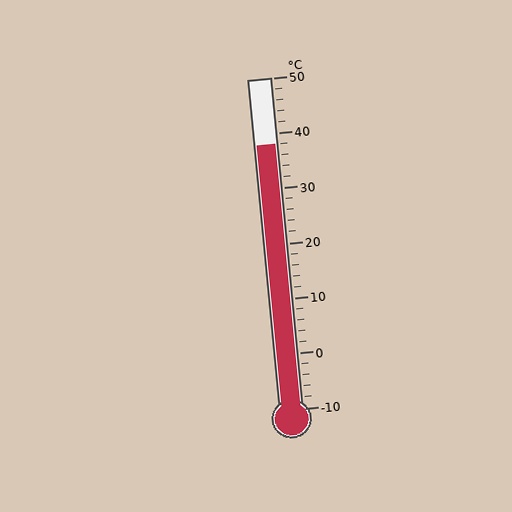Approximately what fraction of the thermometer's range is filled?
The thermometer is filled to approximately 80% of its range.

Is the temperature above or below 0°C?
The temperature is above 0°C.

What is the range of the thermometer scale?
The thermometer scale ranges from -10°C to 50°C.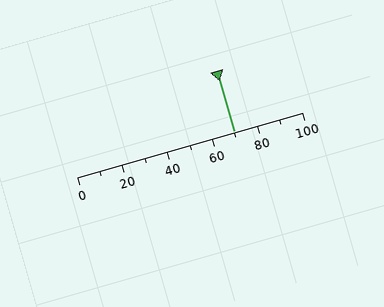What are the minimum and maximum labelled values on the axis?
The axis runs from 0 to 100.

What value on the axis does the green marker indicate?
The marker indicates approximately 70.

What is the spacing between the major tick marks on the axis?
The major ticks are spaced 20 apart.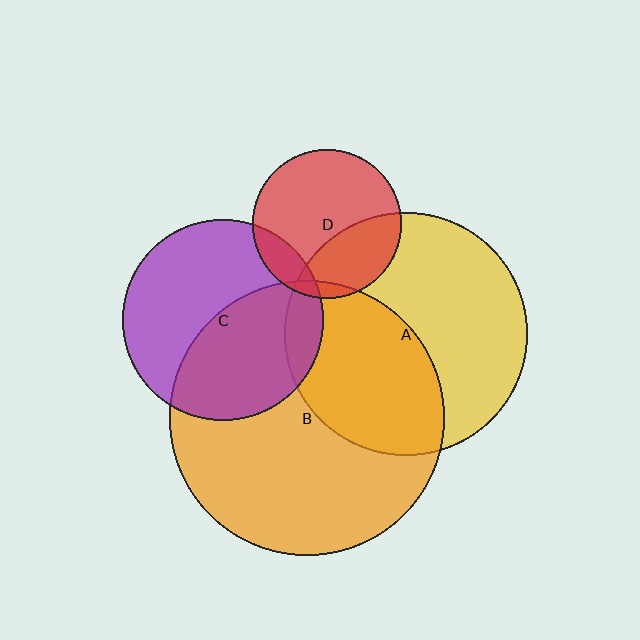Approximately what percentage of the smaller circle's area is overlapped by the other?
Approximately 5%.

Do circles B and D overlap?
Yes.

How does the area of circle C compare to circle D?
Approximately 1.8 times.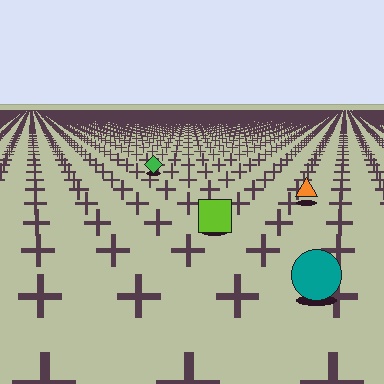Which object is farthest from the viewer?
The green diamond is farthest from the viewer. It appears smaller and the ground texture around it is denser.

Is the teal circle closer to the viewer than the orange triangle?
Yes. The teal circle is closer — you can tell from the texture gradient: the ground texture is coarser near it.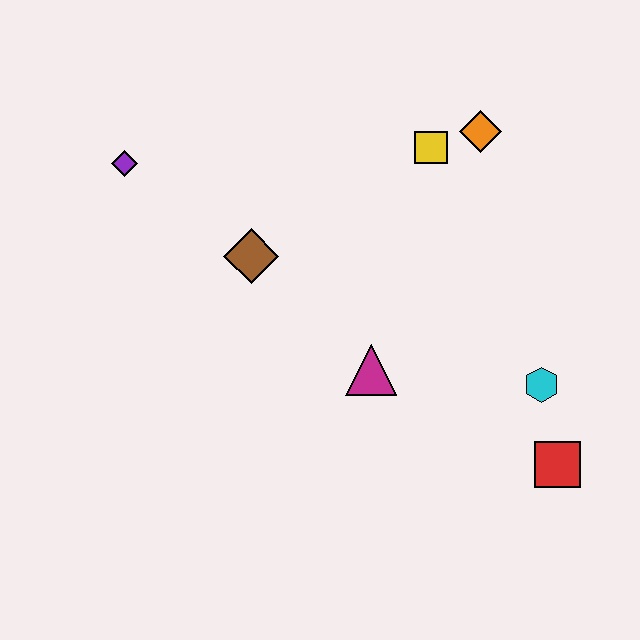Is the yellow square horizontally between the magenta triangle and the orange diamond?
Yes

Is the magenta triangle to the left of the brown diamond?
No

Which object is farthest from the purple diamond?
The red square is farthest from the purple diamond.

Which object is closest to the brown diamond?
The purple diamond is closest to the brown diamond.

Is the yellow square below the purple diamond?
No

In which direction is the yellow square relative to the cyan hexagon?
The yellow square is above the cyan hexagon.